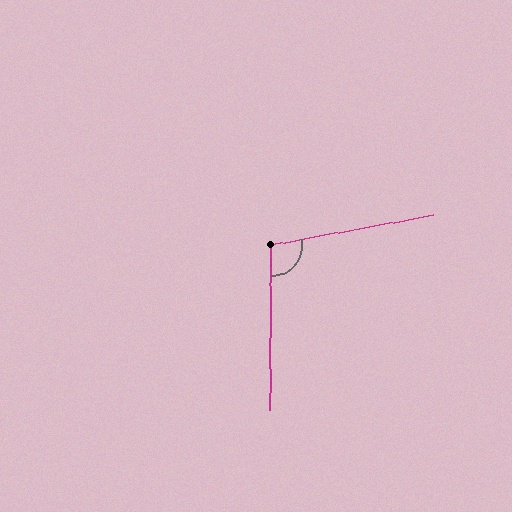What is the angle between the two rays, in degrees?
Approximately 101 degrees.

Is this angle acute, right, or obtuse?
It is obtuse.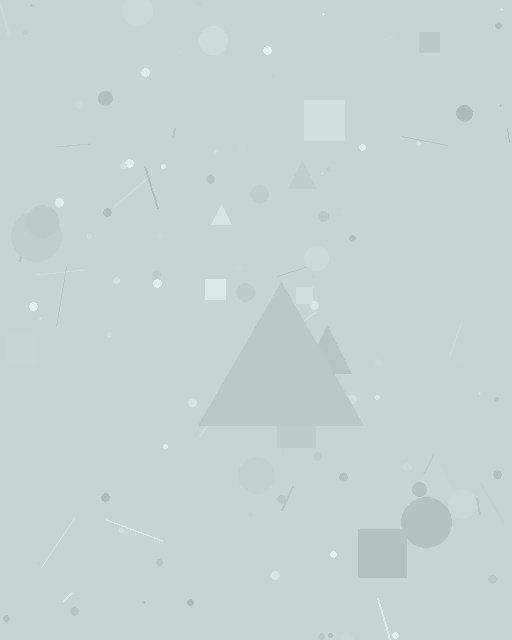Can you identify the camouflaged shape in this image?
The camouflaged shape is a triangle.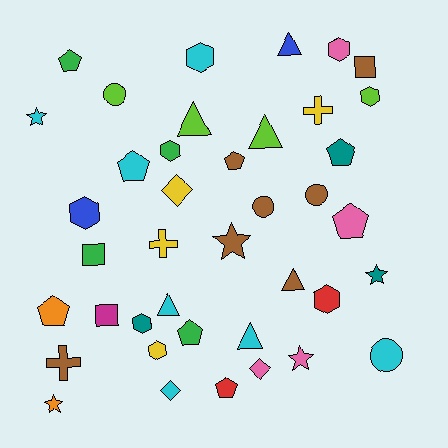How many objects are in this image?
There are 40 objects.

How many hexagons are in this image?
There are 8 hexagons.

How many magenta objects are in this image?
There is 1 magenta object.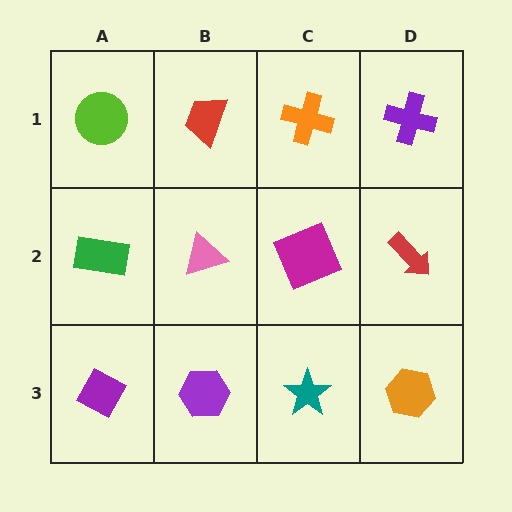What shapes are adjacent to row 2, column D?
A purple cross (row 1, column D), an orange hexagon (row 3, column D), a magenta square (row 2, column C).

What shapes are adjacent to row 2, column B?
A red trapezoid (row 1, column B), a purple hexagon (row 3, column B), a green rectangle (row 2, column A), a magenta square (row 2, column C).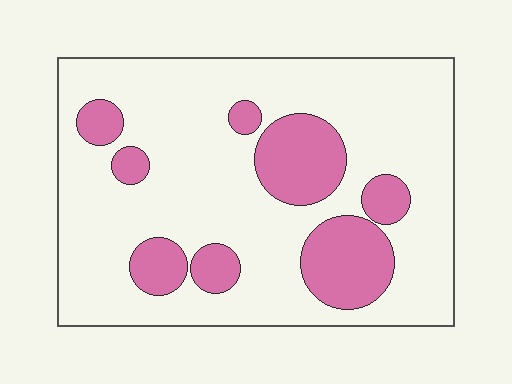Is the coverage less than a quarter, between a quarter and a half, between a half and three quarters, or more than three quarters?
Less than a quarter.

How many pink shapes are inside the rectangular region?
8.